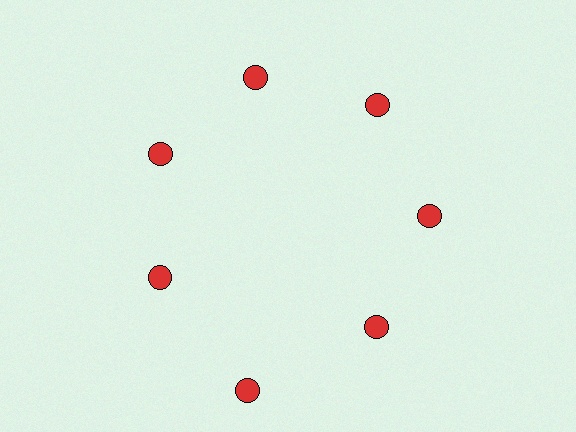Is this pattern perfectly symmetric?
No. The 7 red circles are arranged in a ring, but one element near the 6 o'clock position is pushed outward from the center, breaking the 7-fold rotational symmetry.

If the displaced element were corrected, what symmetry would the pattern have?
It would have 7-fold rotational symmetry — the pattern would map onto itself every 51 degrees.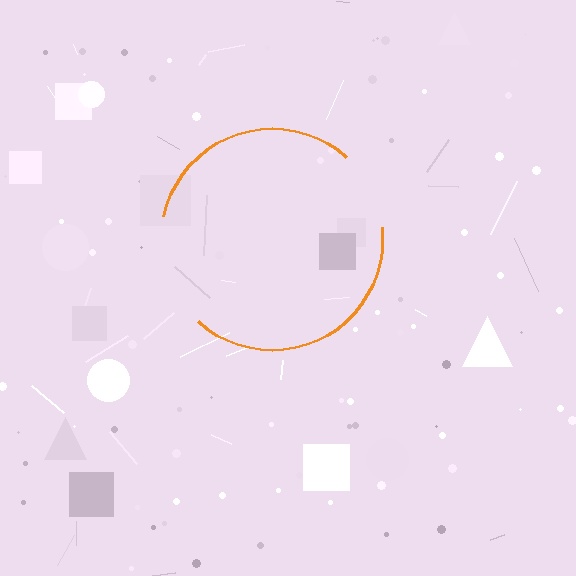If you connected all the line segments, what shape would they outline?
They would outline a circle.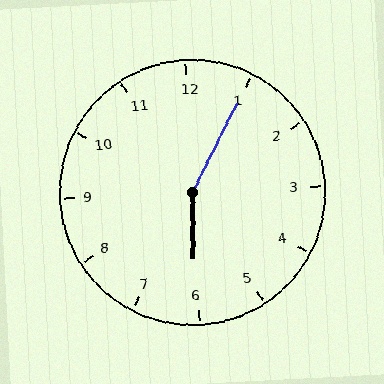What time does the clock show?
6:05.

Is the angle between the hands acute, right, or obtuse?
It is obtuse.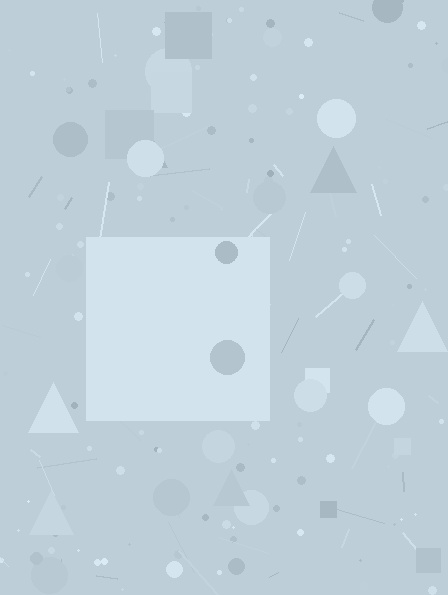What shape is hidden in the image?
A square is hidden in the image.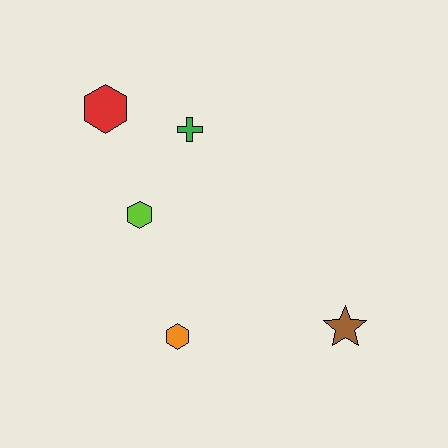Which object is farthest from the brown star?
The red hexagon is farthest from the brown star.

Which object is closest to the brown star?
The orange hexagon is closest to the brown star.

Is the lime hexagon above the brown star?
Yes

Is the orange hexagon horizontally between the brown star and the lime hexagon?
Yes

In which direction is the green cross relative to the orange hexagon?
The green cross is above the orange hexagon.